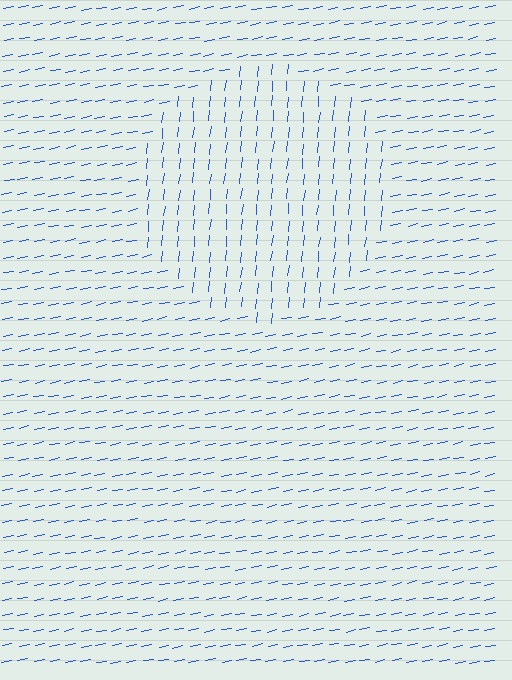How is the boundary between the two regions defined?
The boundary is defined purely by a change in line orientation (approximately 72 degrees difference). All lines are the same color and thickness.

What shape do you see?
I see a circle.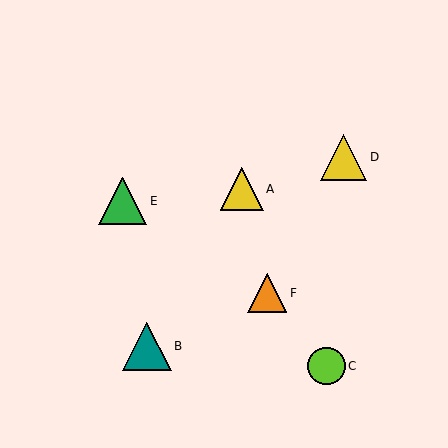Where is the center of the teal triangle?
The center of the teal triangle is at (147, 346).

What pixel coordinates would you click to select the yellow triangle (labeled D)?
Click at (344, 157) to select the yellow triangle D.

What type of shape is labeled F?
Shape F is an orange triangle.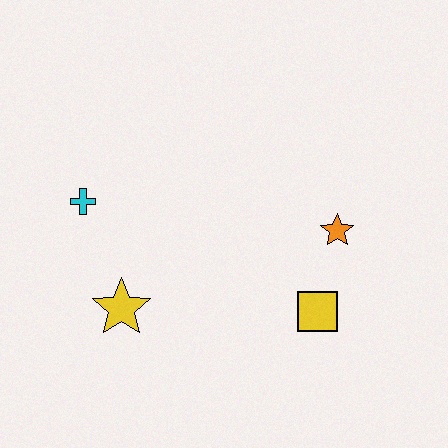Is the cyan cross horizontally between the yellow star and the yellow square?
No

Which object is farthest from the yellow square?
The cyan cross is farthest from the yellow square.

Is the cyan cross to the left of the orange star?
Yes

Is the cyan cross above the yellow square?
Yes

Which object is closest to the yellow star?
The cyan cross is closest to the yellow star.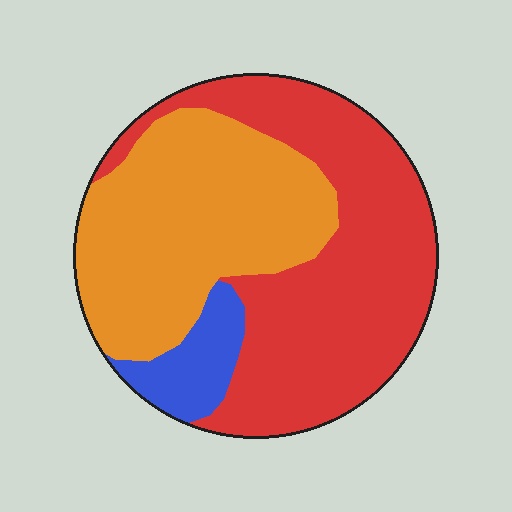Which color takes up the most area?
Red, at roughly 50%.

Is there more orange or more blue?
Orange.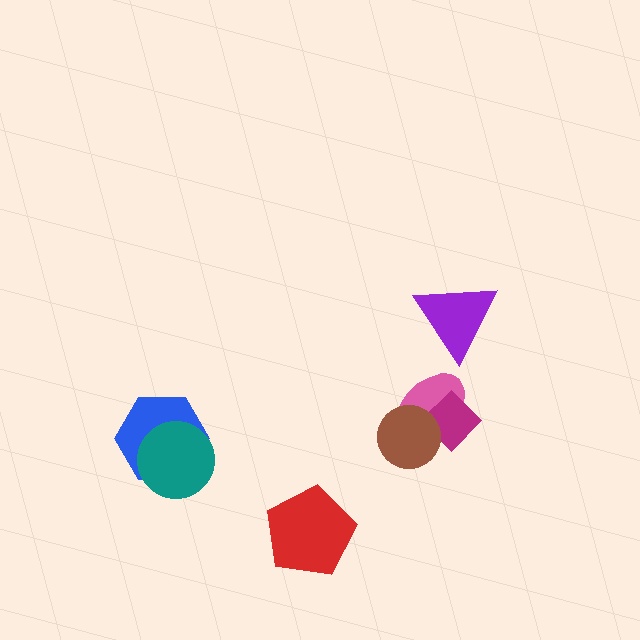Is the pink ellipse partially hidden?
Yes, it is partially covered by another shape.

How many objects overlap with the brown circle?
2 objects overlap with the brown circle.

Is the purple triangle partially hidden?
No, no other shape covers it.